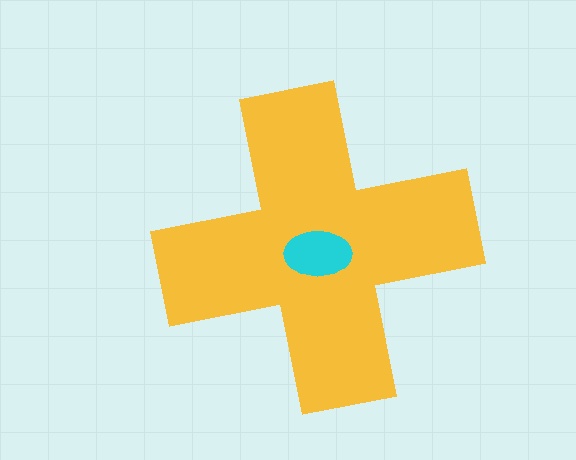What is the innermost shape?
The cyan ellipse.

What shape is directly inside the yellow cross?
The cyan ellipse.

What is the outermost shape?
The yellow cross.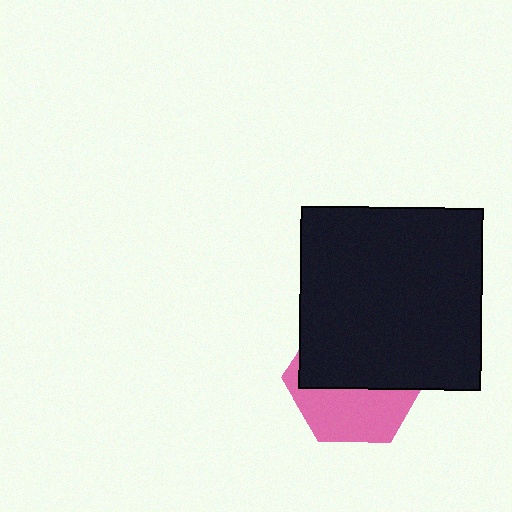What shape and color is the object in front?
The object in front is a black square.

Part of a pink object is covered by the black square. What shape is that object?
It is a hexagon.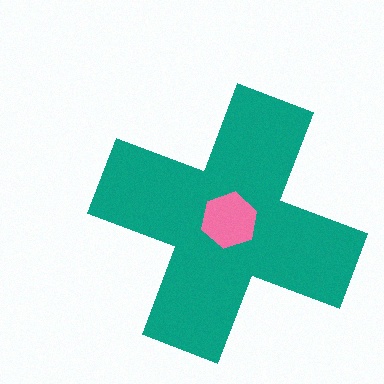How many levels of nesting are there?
2.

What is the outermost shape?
The teal cross.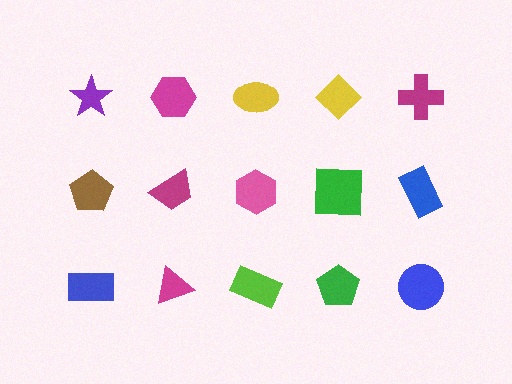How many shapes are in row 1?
5 shapes.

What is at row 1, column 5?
A magenta cross.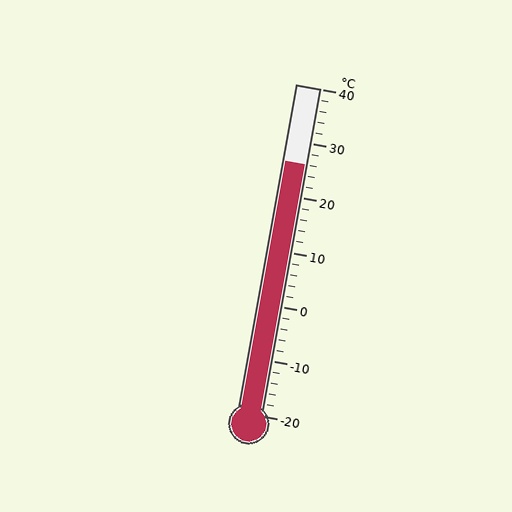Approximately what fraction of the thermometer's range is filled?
The thermometer is filled to approximately 75% of its range.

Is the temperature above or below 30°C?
The temperature is below 30°C.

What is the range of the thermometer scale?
The thermometer scale ranges from -20°C to 40°C.